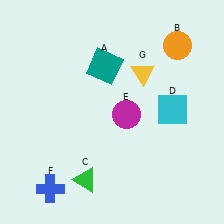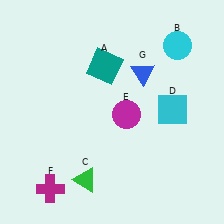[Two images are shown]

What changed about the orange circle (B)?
In Image 1, B is orange. In Image 2, it changed to cyan.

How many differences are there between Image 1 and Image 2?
There are 3 differences between the two images.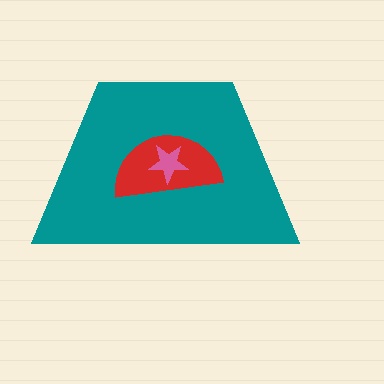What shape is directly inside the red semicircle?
The pink star.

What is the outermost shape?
The teal trapezoid.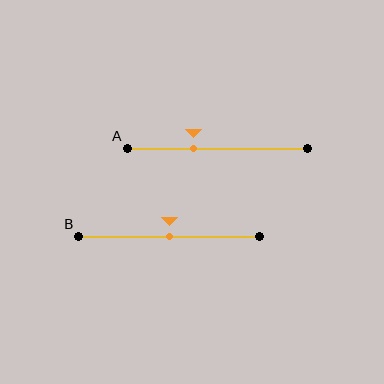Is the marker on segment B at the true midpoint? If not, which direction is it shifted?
Yes, the marker on segment B is at the true midpoint.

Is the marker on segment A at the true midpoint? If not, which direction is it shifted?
No, the marker on segment A is shifted to the left by about 14% of the segment length.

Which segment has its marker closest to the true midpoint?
Segment B has its marker closest to the true midpoint.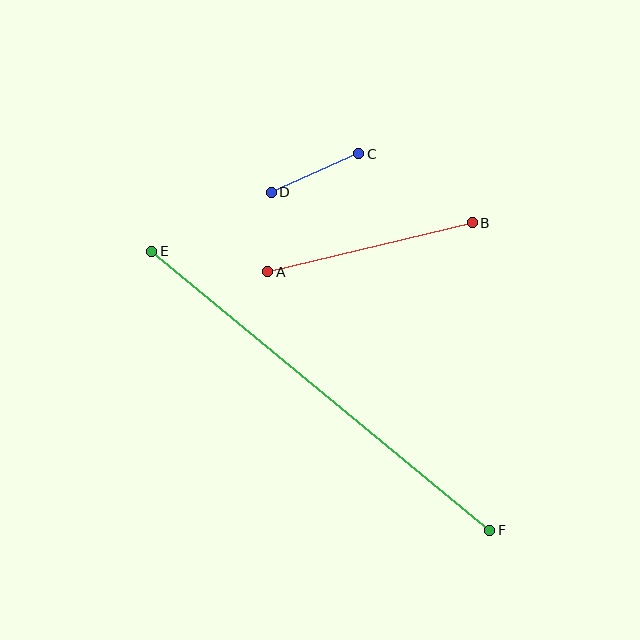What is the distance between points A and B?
The distance is approximately 210 pixels.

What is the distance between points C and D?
The distance is approximately 96 pixels.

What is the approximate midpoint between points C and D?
The midpoint is at approximately (315, 173) pixels.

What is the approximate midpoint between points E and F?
The midpoint is at approximately (321, 391) pixels.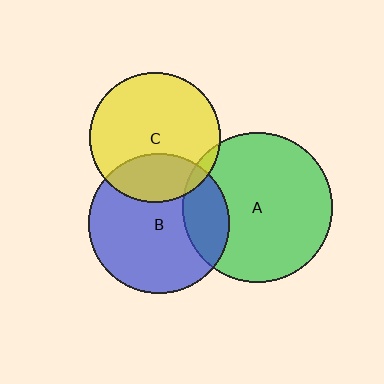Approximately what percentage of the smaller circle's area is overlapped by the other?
Approximately 25%.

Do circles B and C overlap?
Yes.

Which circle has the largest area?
Circle A (green).